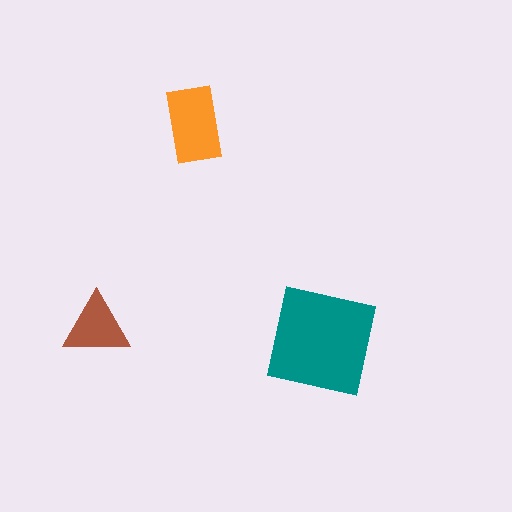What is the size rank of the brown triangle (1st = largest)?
3rd.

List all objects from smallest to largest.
The brown triangle, the orange rectangle, the teal square.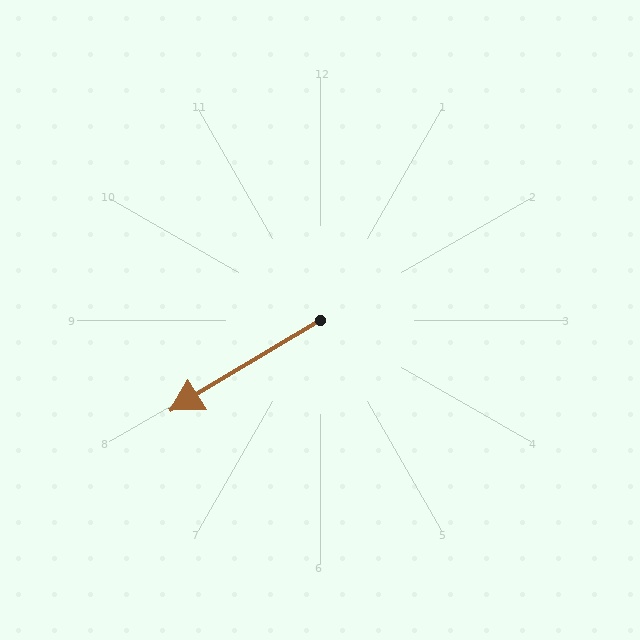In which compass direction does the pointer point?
Southwest.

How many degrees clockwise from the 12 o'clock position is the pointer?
Approximately 239 degrees.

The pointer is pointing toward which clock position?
Roughly 8 o'clock.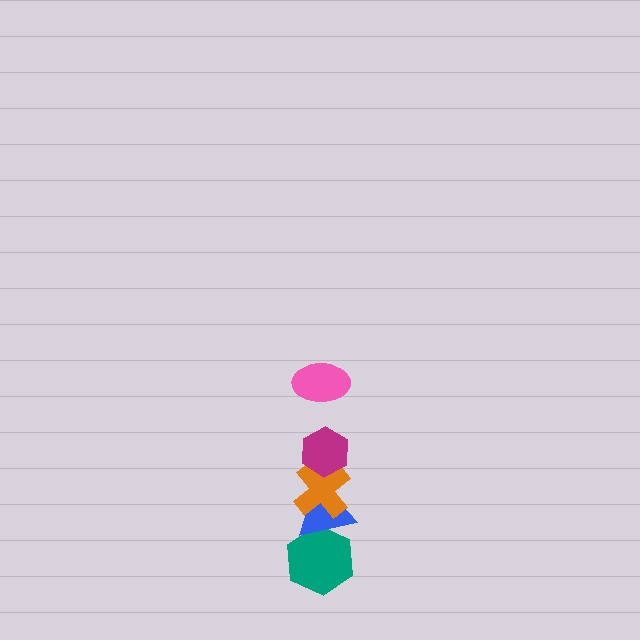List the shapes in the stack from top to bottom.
From top to bottom: the pink ellipse, the magenta hexagon, the orange cross, the blue triangle, the teal hexagon.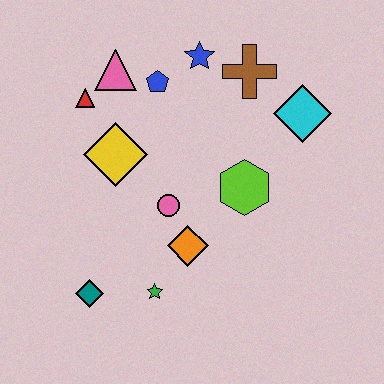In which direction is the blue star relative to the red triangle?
The blue star is to the right of the red triangle.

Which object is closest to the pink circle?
The orange diamond is closest to the pink circle.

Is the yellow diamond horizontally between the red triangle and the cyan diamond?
Yes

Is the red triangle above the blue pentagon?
No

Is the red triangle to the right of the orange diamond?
No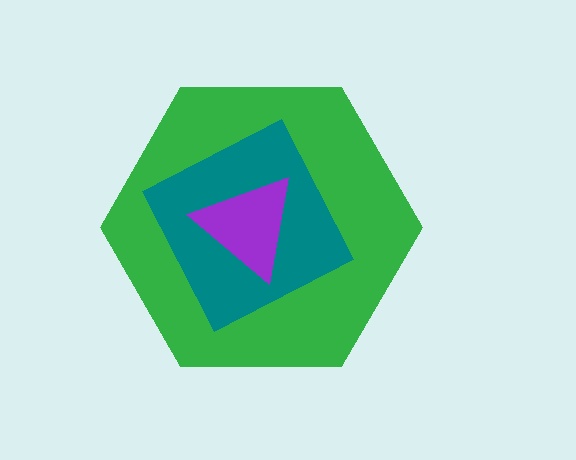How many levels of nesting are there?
3.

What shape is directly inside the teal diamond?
The purple triangle.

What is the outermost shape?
The green hexagon.